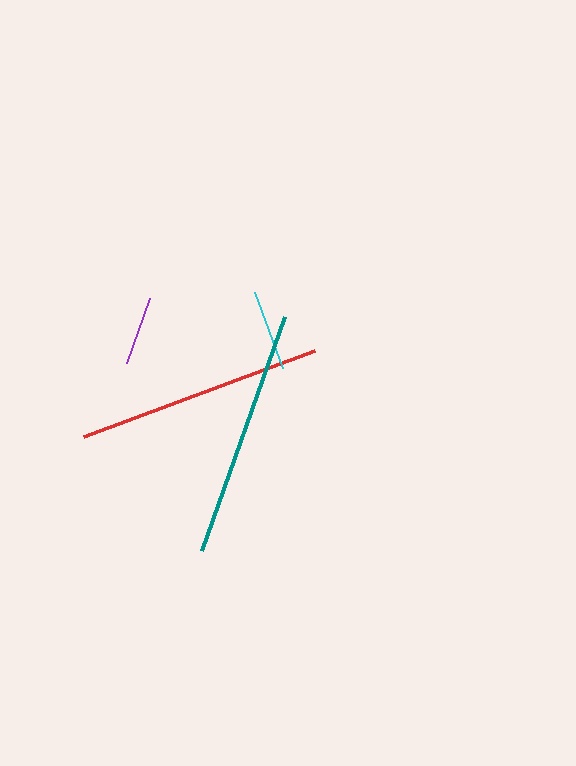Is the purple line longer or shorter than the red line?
The red line is longer than the purple line.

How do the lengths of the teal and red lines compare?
The teal and red lines are approximately the same length.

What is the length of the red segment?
The red segment is approximately 246 pixels long.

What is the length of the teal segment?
The teal segment is approximately 248 pixels long.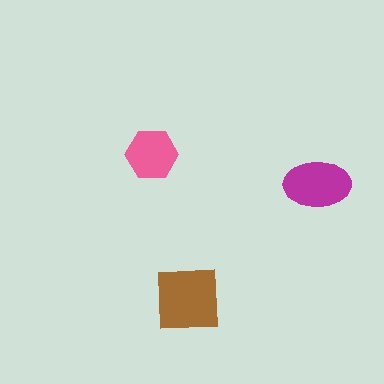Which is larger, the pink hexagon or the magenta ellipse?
The magenta ellipse.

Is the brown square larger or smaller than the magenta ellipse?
Larger.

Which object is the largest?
The brown square.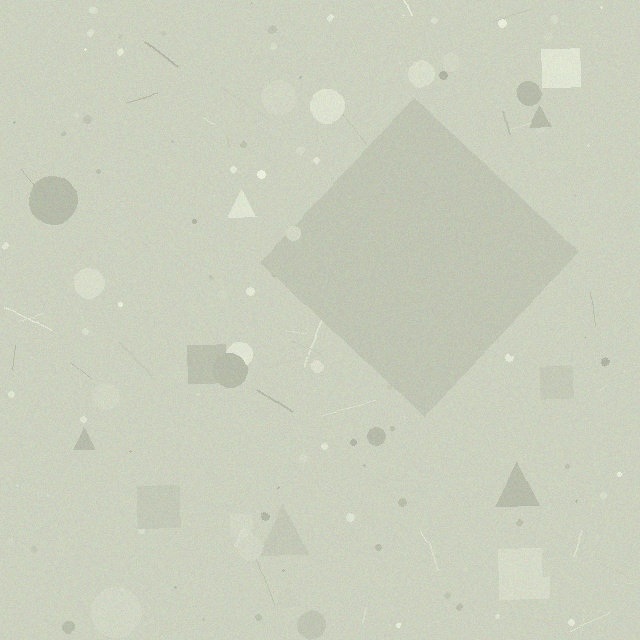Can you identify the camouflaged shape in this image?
The camouflaged shape is a diamond.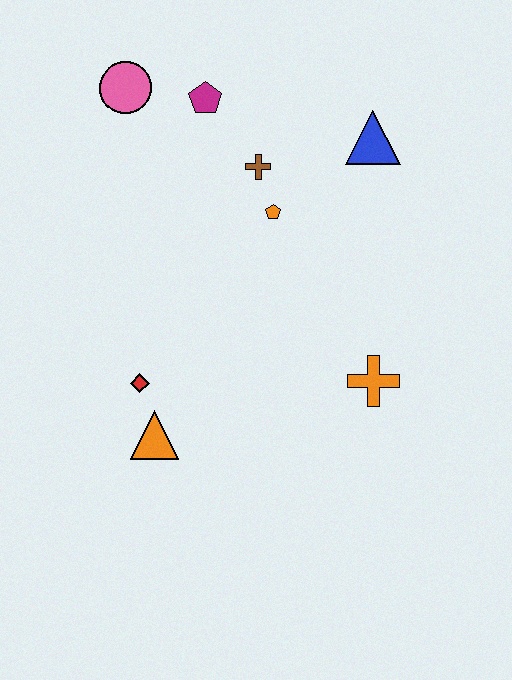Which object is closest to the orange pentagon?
The brown cross is closest to the orange pentagon.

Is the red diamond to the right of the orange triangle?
No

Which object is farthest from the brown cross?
The orange triangle is farthest from the brown cross.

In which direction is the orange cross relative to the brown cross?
The orange cross is below the brown cross.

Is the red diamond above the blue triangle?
No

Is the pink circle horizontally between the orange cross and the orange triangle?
No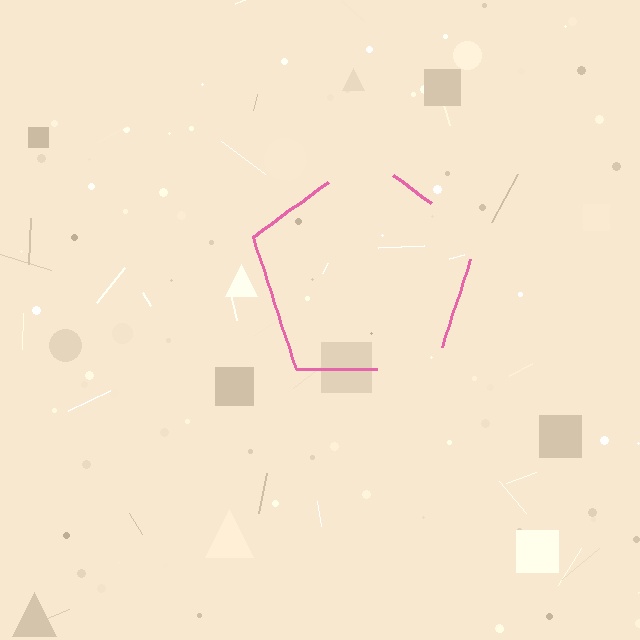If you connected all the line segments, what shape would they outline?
They would outline a pentagon.